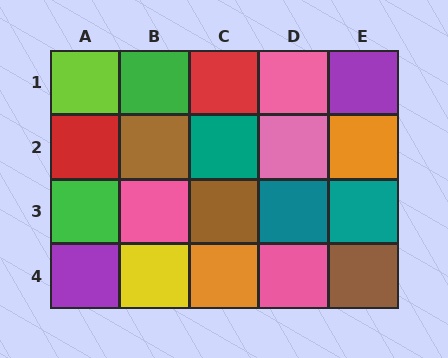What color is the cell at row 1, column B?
Green.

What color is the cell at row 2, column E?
Orange.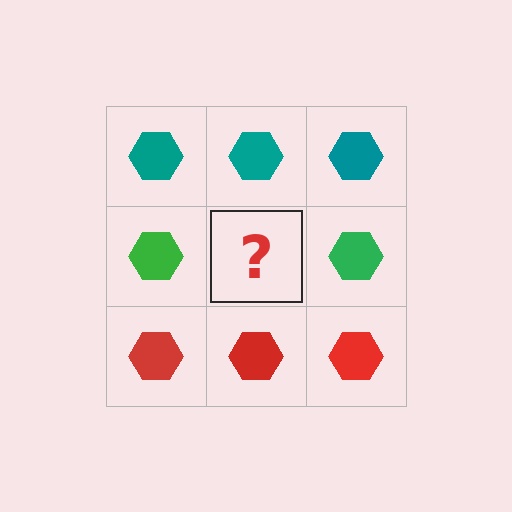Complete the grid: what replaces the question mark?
The question mark should be replaced with a green hexagon.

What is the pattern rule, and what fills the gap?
The rule is that each row has a consistent color. The gap should be filled with a green hexagon.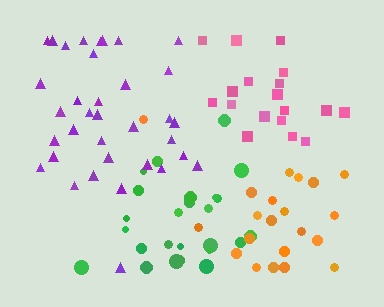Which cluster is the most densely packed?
Pink.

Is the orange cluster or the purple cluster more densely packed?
Purple.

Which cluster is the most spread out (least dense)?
Orange.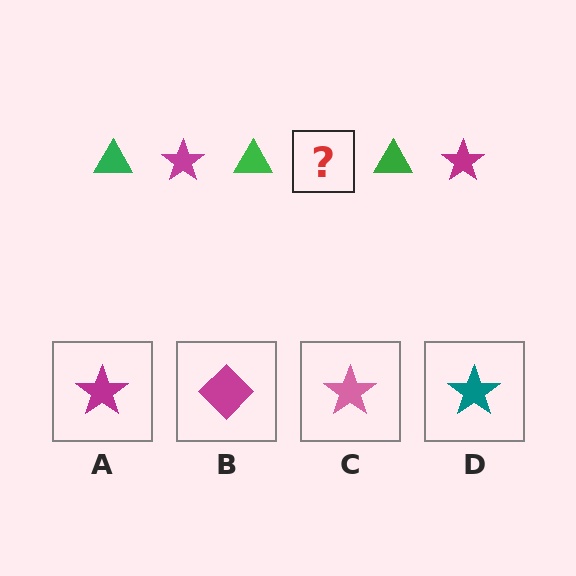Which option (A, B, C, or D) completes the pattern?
A.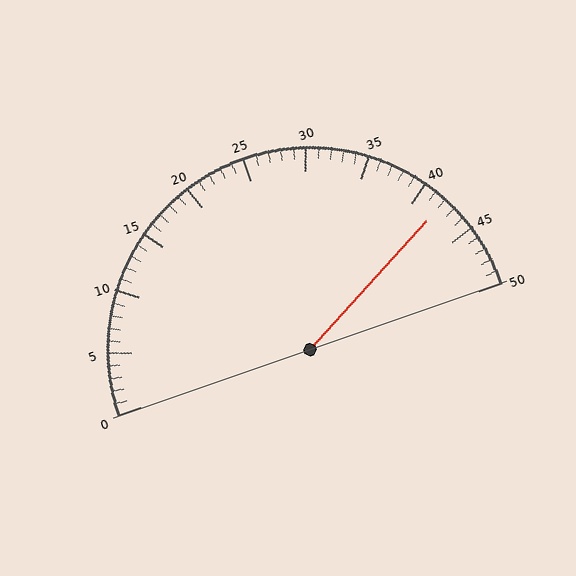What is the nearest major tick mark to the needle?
The nearest major tick mark is 40.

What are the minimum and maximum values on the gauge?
The gauge ranges from 0 to 50.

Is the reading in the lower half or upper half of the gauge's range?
The reading is in the upper half of the range (0 to 50).